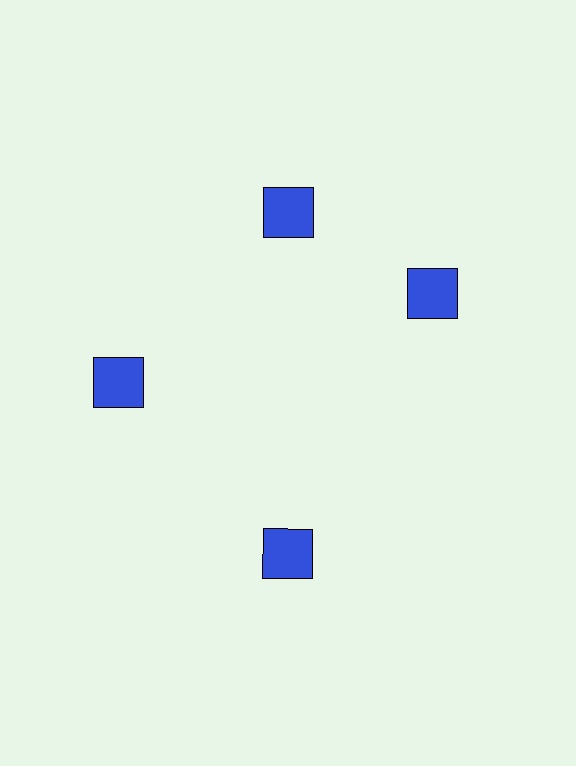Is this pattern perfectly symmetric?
No. The 4 blue squares are arranged in a ring, but one element near the 3 o'clock position is rotated out of alignment along the ring, breaking the 4-fold rotational symmetry.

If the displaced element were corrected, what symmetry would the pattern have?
It would have 4-fold rotational symmetry — the pattern would map onto itself every 90 degrees.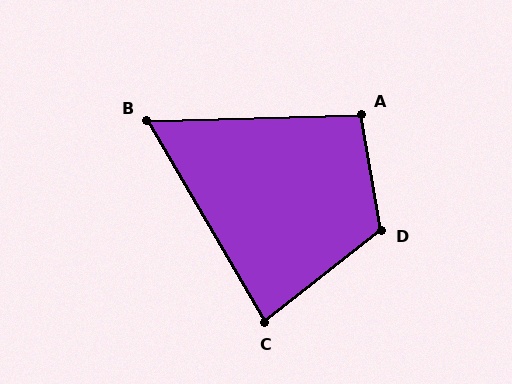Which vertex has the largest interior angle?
D, at approximately 119 degrees.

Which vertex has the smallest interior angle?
B, at approximately 61 degrees.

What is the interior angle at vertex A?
Approximately 98 degrees (obtuse).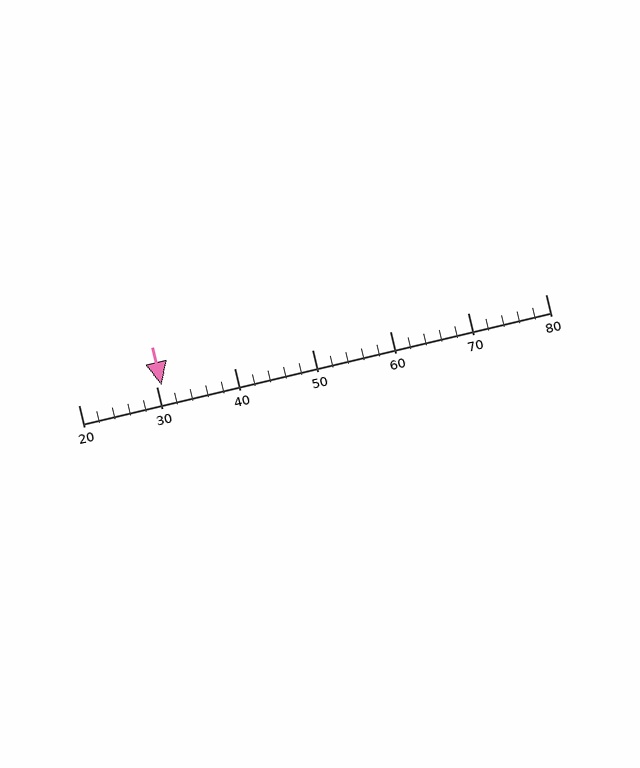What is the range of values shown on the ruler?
The ruler shows values from 20 to 80.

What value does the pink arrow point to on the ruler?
The pink arrow points to approximately 31.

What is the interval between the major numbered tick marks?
The major tick marks are spaced 10 units apart.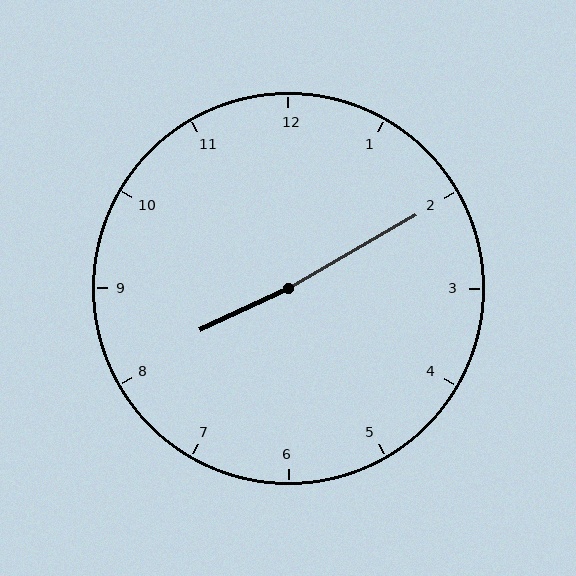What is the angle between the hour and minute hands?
Approximately 175 degrees.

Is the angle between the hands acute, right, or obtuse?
It is obtuse.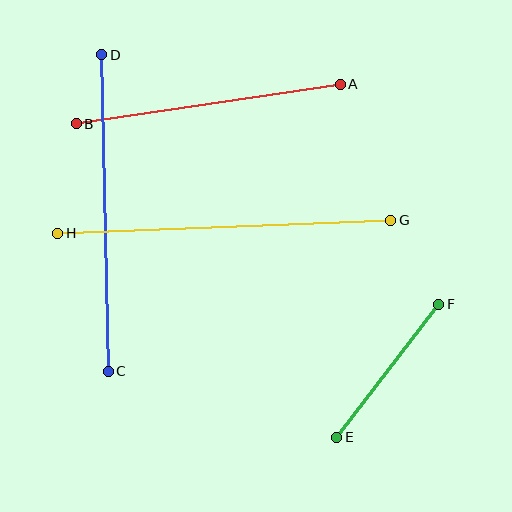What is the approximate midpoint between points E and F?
The midpoint is at approximately (388, 371) pixels.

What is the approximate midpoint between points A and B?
The midpoint is at approximately (208, 104) pixels.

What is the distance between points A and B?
The distance is approximately 267 pixels.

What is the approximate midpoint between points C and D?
The midpoint is at approximately (105, 213) pixels.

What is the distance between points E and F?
The distance is approximately 168 pixels.